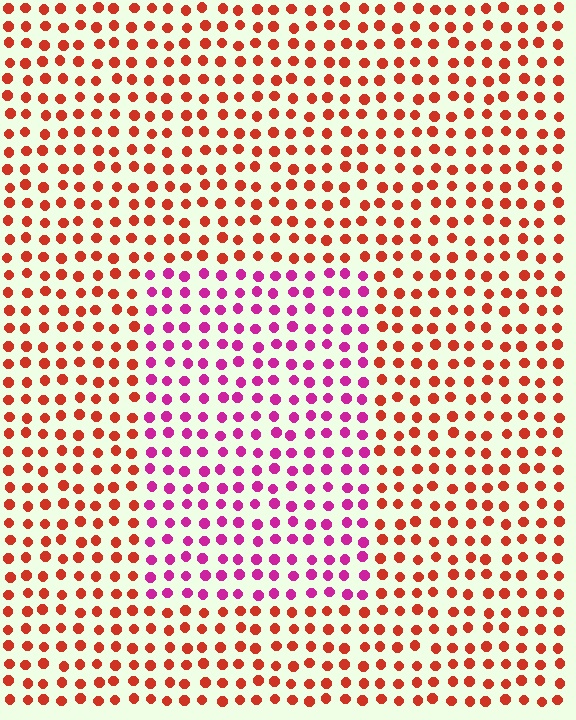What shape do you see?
I see a rectangle.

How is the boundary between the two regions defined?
The boundary is defined purely by a slight shift in hue (about 49 degrees). Spacing, size, and orientation are identical on both sides.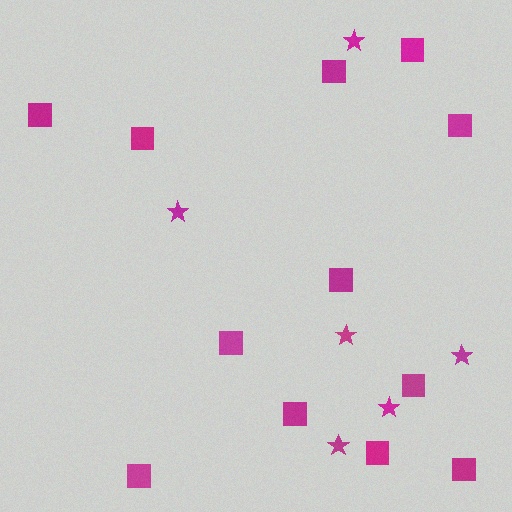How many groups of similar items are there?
There are 2 groups: one group of stars (6) and one group of squares (12).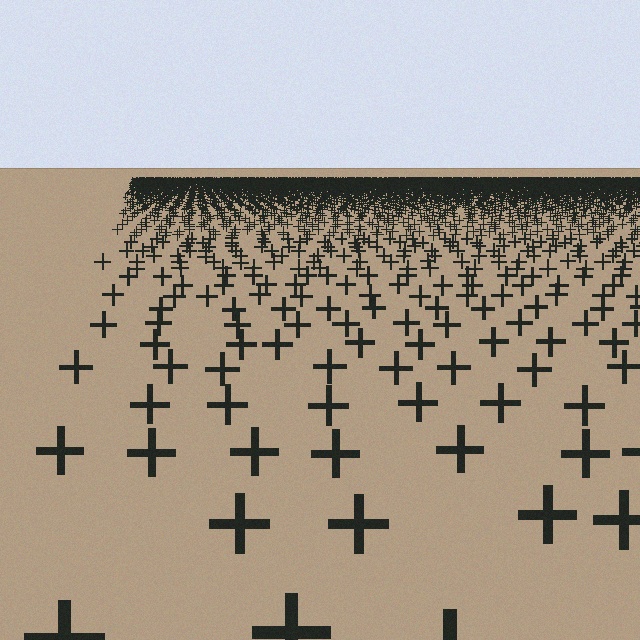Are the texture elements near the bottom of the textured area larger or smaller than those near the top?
Larger. Near the bottom, elements are closer to the viewer and appear at a bigger on-screen size.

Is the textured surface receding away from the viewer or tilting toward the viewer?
The surface is receding away from the viewer. Texture elements get smaller and denser toward the top.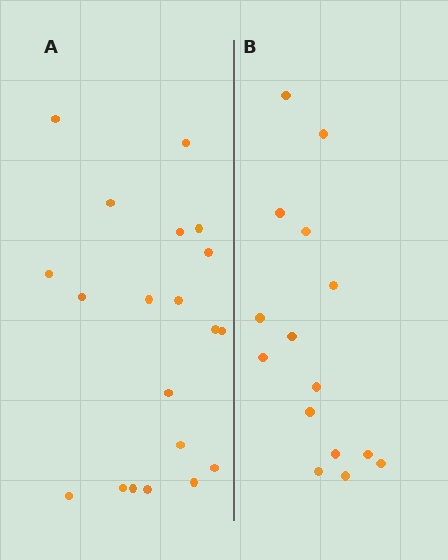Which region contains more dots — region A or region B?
Region A (the left region) has more dots.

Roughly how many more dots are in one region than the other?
Region A has about 5 more dots than region B.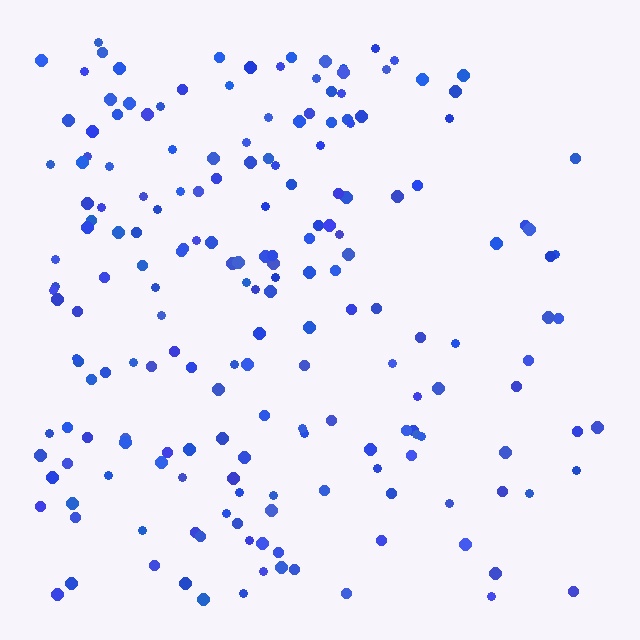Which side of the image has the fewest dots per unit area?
The right.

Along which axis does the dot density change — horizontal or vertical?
Horizontal.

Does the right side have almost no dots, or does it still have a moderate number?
Still a moderate number, just noticeably fewer than the left.